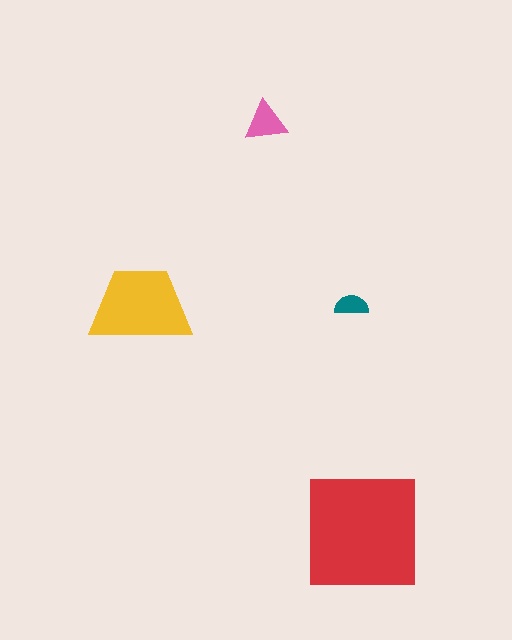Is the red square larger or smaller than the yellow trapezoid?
Larger.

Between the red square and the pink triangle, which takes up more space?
The red square.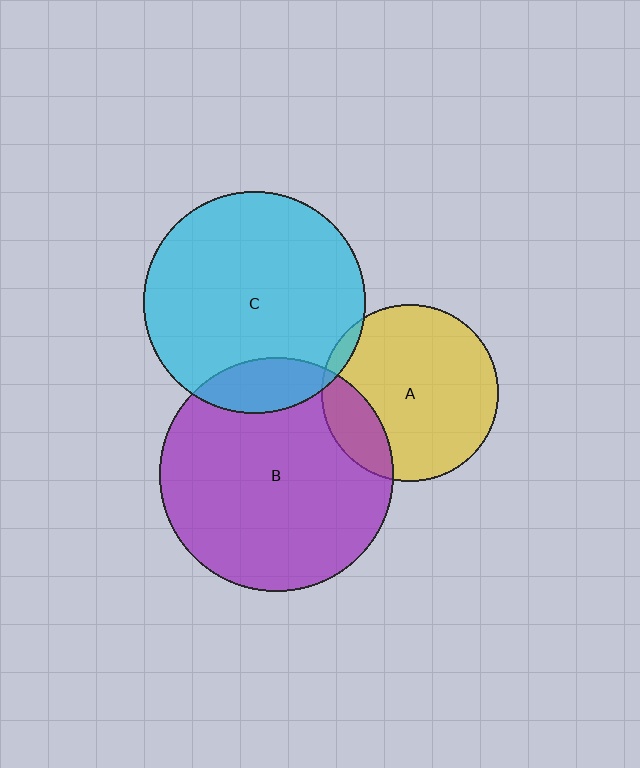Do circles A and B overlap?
Yes.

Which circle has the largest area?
Circle B (purple).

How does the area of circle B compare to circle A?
Approximately 1.7 times.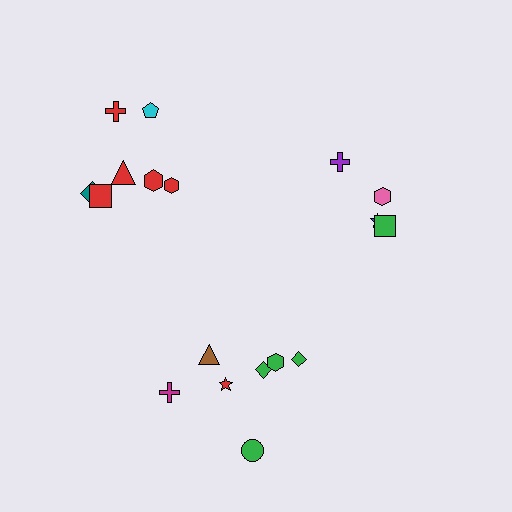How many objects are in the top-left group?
There are 7 objects.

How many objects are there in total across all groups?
There are 18 objects.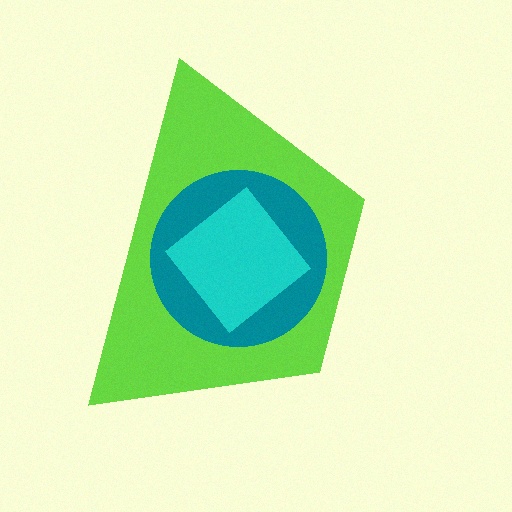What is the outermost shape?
The lime trapezoid.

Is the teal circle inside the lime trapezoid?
Yes.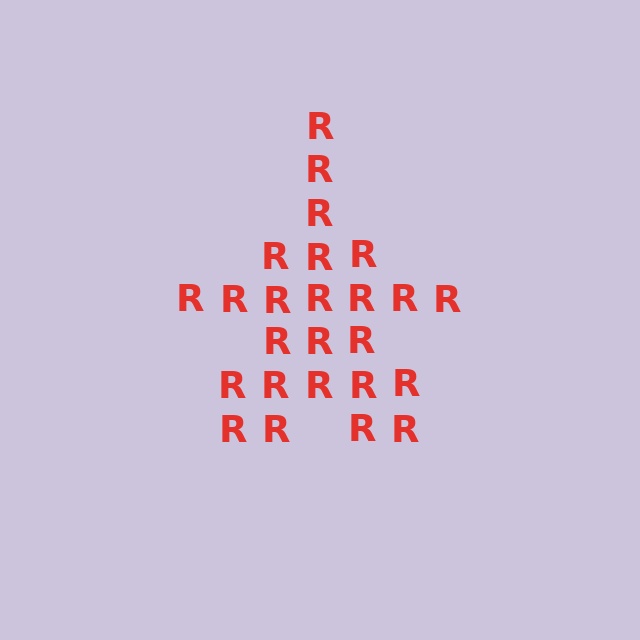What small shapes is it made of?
It is made of small letter R's.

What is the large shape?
The large shape is a star.